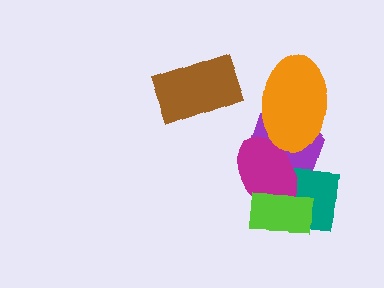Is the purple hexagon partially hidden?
Yes, it is partially covered by another shape.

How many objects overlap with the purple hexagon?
3 objects overlap with the purple hexagon.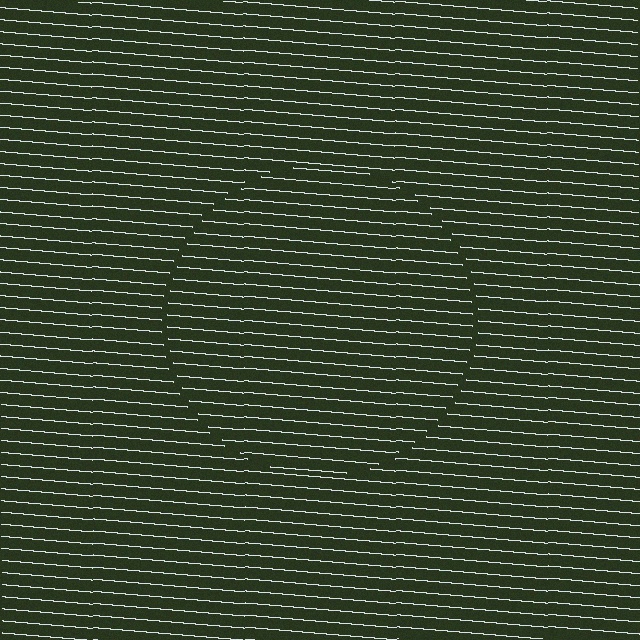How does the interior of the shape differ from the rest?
The interior of the shape contains the same grating, shifted by half a period — the contour is defined by the phase discontinuity where line-ends from the inner and outer gratings abut.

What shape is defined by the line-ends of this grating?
An illusory circle. The interior of the shape contains the same grating, shifted by half a period — the contour is defined by the phase discontinuity where line-ends from the inner and outer gratings abut.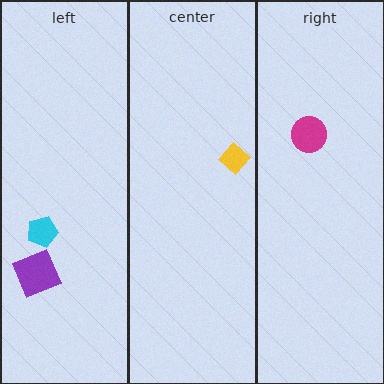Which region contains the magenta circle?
The right region.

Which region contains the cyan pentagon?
The left region.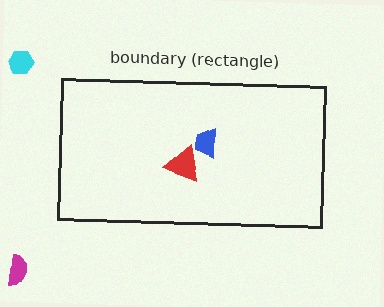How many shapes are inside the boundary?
2 inside, 2 outside.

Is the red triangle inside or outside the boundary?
Inside.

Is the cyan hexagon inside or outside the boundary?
Outside.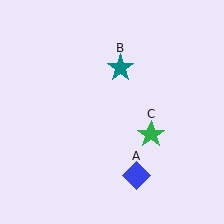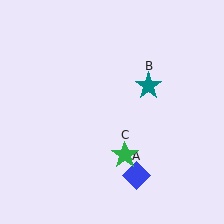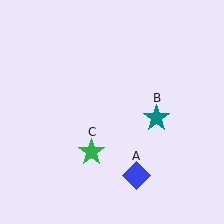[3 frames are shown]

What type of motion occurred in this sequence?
The teal star (object B), green star (object C) rotated clockwise around the center of the scene.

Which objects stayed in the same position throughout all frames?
Blue diamond (object A) remained stationary.